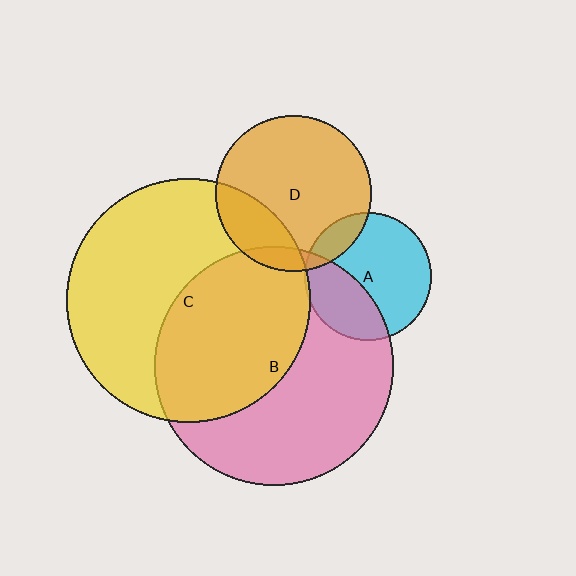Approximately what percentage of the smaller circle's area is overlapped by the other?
Approximately 10%.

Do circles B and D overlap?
Yes.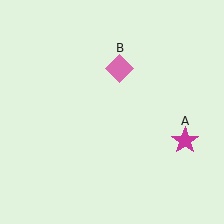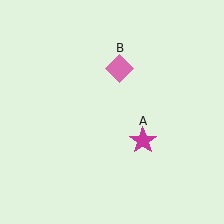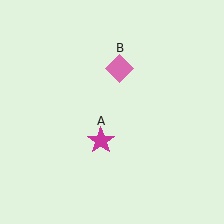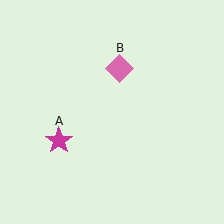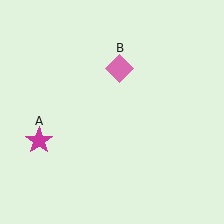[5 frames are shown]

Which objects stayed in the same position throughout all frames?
Pink diamond (object B) remained stationary.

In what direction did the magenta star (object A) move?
The magenta star (object A) moved left.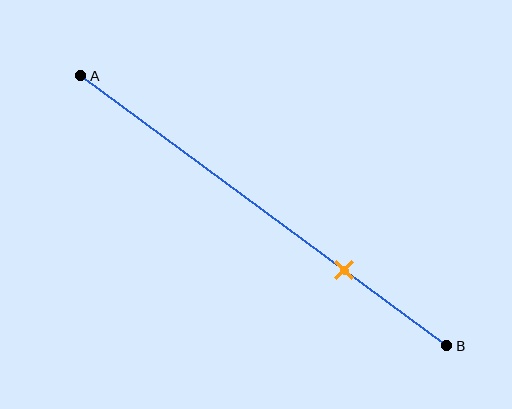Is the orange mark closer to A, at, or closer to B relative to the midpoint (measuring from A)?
The orange mark is closer to point B than the midpoint of segment AB.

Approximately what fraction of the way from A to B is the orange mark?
The orange mark is approximately 70% of the way from A to B.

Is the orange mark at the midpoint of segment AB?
No, the mark is at about 70% from A, not at the 50% midpoint.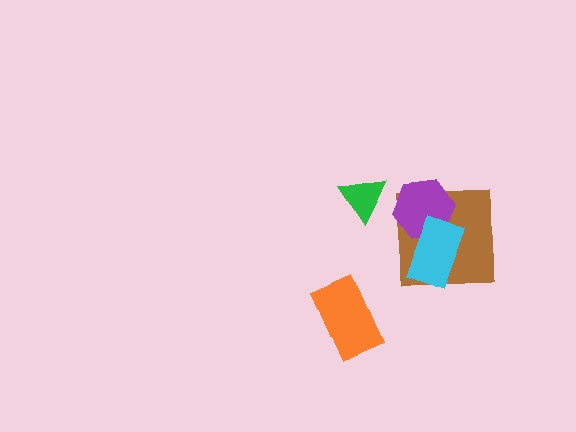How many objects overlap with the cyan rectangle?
2 objects overlap with the cyan rectangle.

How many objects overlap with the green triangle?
0 objects overlap with the green triangle.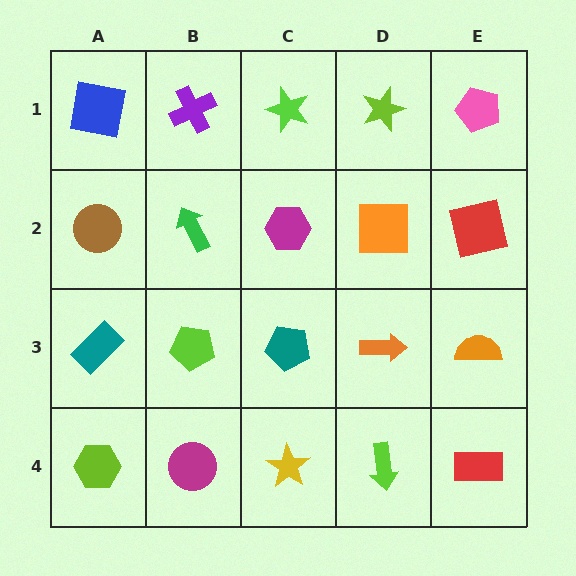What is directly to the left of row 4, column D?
A yellow star.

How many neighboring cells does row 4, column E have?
2.